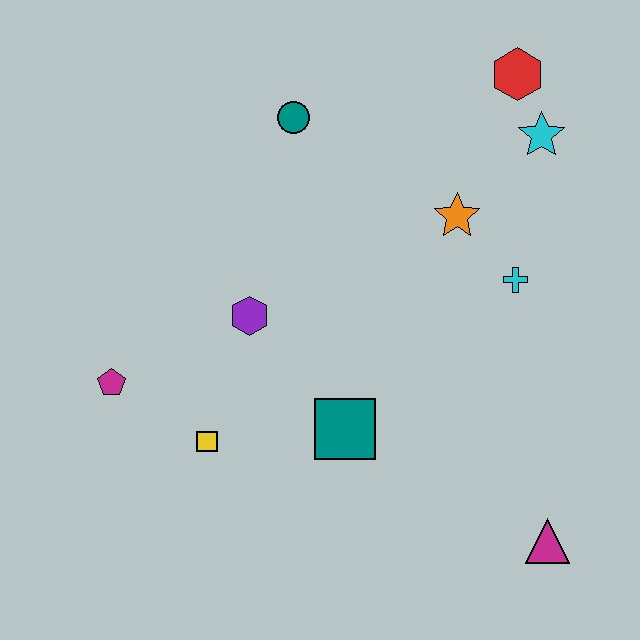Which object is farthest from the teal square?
The red hexagon is farthest from the teal square.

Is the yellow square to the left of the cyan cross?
Yes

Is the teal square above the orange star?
No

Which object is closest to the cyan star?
The red hexagon is closest to the cyan star.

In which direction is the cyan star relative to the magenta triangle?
The cyan star is above the magenta triangle.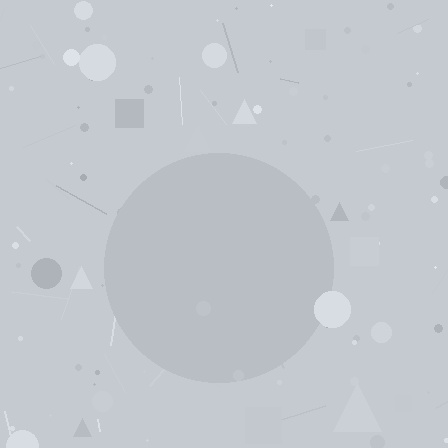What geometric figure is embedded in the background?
A circle is embedded in the background.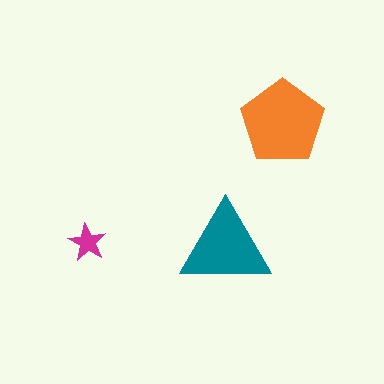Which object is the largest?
The orange pentagon.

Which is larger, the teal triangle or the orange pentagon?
The orange pentagon.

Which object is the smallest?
The magenta star.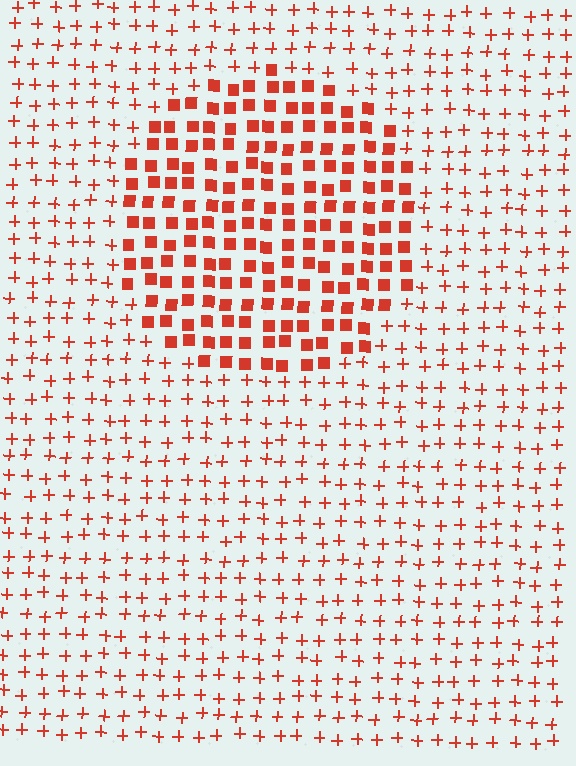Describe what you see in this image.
The image is filled with small red elements arranged in a uniform grid. A circle-shaped region contains squares, while the surrounding area contains plus signs. The boundary is defined purely by the change in element shape.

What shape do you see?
I see a circle.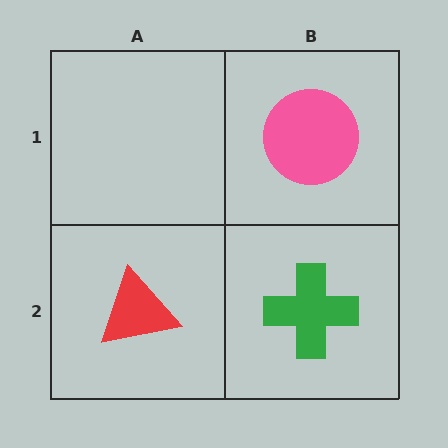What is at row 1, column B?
A pink circle.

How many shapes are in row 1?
1 shape.